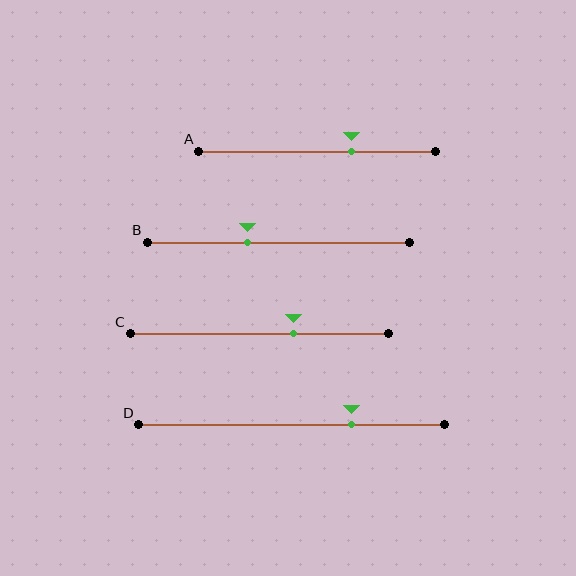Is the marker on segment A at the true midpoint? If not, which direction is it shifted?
No, the marker on segment A is shifted to the right by about 14% of the segment length.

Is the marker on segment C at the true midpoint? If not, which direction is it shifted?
No, the marker on segment C is shifted to the right by about 13% of the segment length.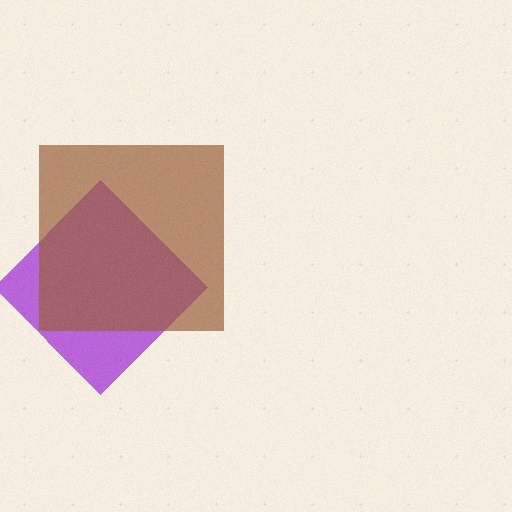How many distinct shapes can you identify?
There are 2 distinct shapes: a purple diamond, a brown square.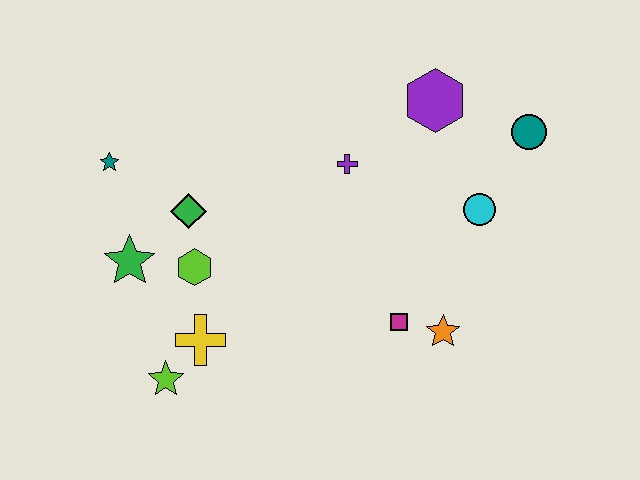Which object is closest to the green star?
The lime hexagon is closest to the green star.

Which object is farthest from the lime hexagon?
The teal circle is farthest from the lime hexagon.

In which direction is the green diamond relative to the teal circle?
The green diamond is to the left of the teal circle.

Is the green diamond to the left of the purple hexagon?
Yes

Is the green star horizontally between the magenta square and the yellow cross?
No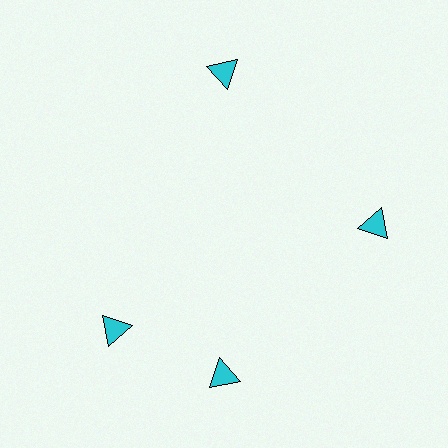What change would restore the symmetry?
The symmetry would be restored by rotating it back into even spacing with its neighbors so that all 4 triangles sit at equal angles and equal distance from the center.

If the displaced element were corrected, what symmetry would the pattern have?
It would have 4-fold rotational symmetry — the pattern would map onto itself every 90 degrees.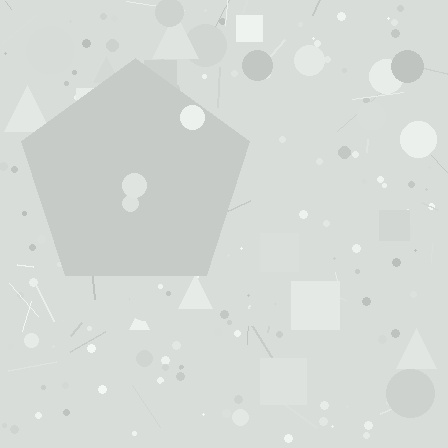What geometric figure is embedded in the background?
A pentagon is embedded in the background.